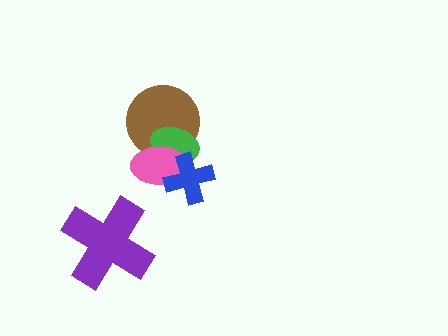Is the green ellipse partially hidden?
Yes, it is partially covered by another shape.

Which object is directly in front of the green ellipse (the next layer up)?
The pink ellipse is directly in front of the green ellipse.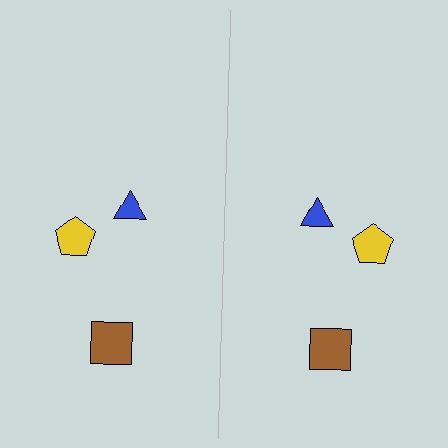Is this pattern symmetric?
Yes, this pattern has bilateral (reflection) symmetry.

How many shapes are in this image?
There are 6 shapes in this image.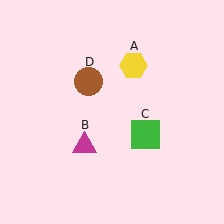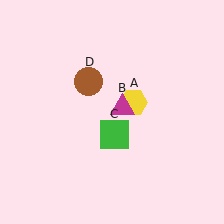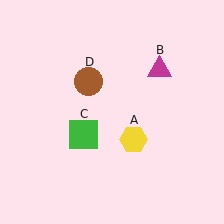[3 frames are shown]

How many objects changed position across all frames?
3 objects changed position: yellow hexagon (object A), magenta triangle (object B), green square (object C).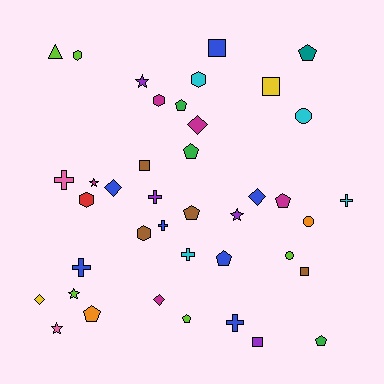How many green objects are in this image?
There are 3 green objects.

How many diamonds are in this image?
There are 5 diamonds.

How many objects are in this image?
There are 40 objects.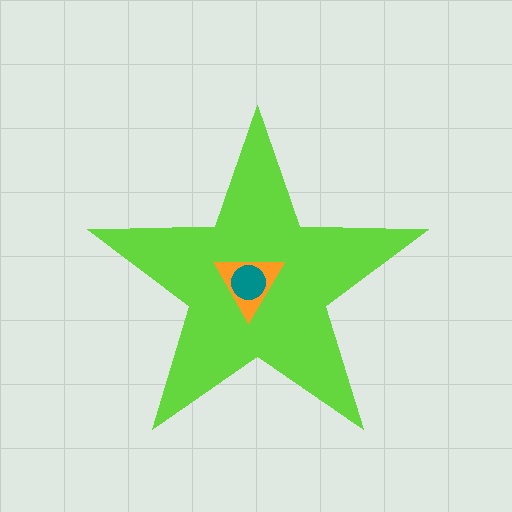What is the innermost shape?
The teal circle.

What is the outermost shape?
The lime star.